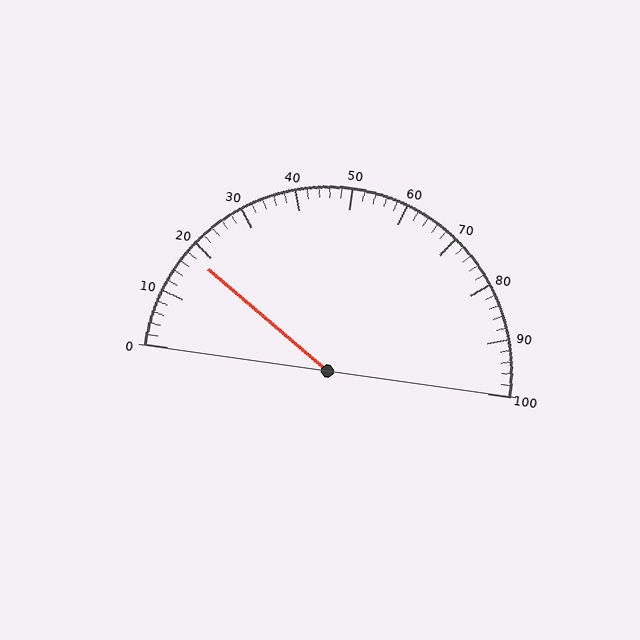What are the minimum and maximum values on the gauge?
The gauge ranges from 0 to 100.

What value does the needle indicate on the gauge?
The needle indicates approximately 18.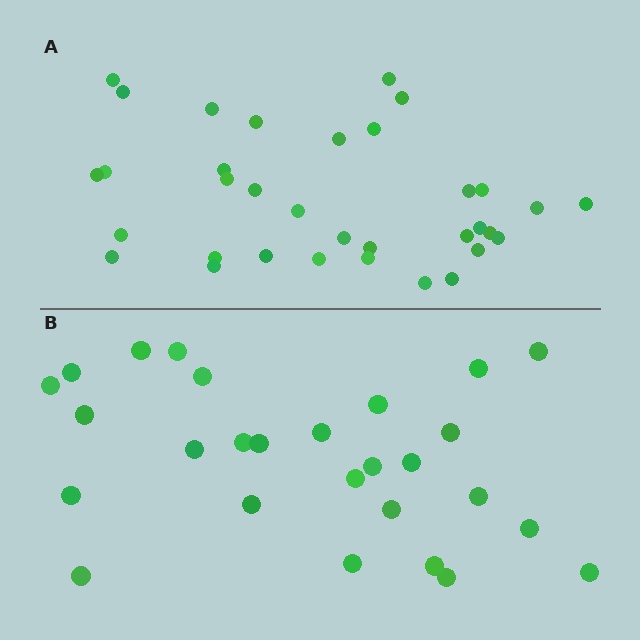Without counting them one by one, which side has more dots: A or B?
Region A (the top region) has more dots.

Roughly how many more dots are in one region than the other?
Region A has roughly 8 or so more dots than region B.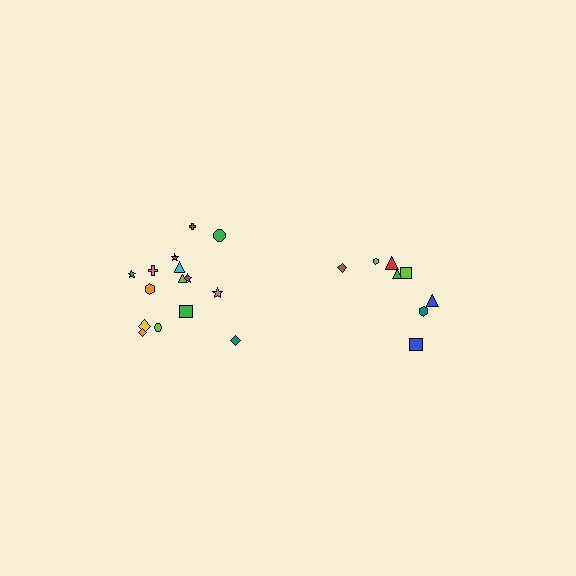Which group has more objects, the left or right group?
The left group.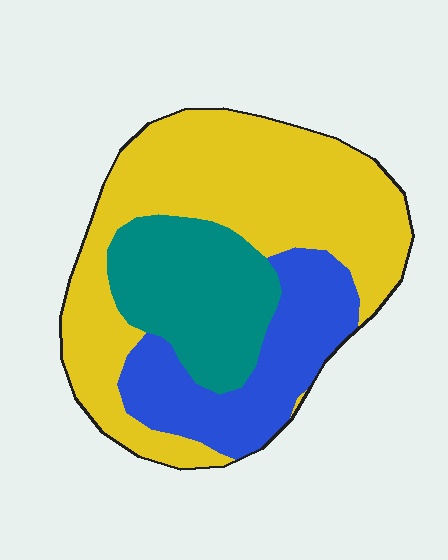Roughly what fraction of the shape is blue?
Blue takes up about one quarter (1/4) of the shape.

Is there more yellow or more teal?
Yellow.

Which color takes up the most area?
Yellow, at roughly 55%.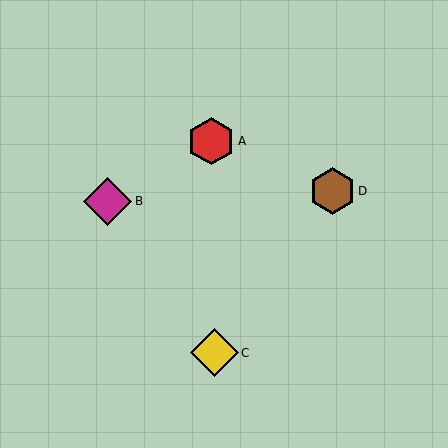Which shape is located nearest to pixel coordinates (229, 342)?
The yellow diamond (labeled C) at (214, 353) is nearest to that location.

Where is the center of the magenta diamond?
The center of the magenta diamond is at (108, 201).